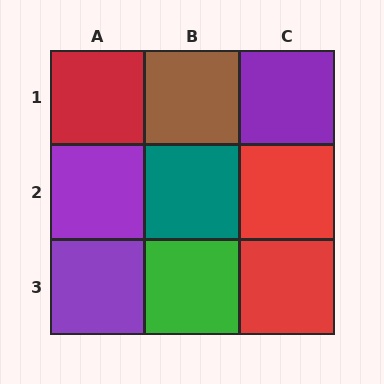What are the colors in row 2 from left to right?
Purple, teal, red.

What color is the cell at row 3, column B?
Green.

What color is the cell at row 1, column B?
Brown.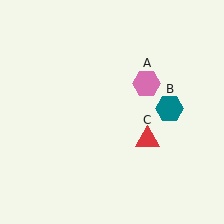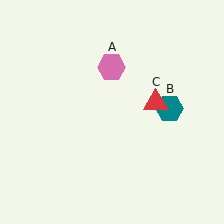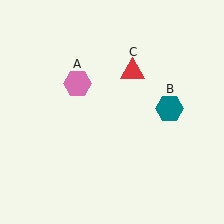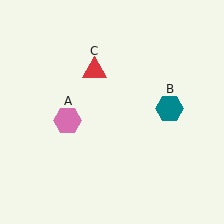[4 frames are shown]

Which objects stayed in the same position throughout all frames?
Teal hexagon (object B) remained stationary.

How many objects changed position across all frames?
2 objects changed position: pink hexagon (object A), red triangle (object C).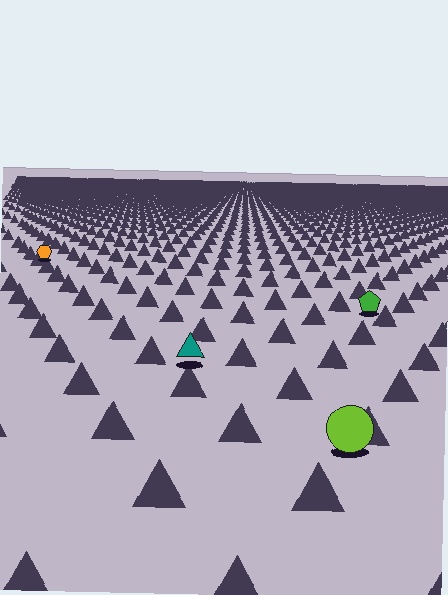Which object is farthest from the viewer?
The orange hexagon is farthest from the viewer. It appears smaller and the ground texture around it is denser.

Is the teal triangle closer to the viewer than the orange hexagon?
Yes. The teal triangle is closer — you can tell from the texture gradient: the ground texture is coarser near it.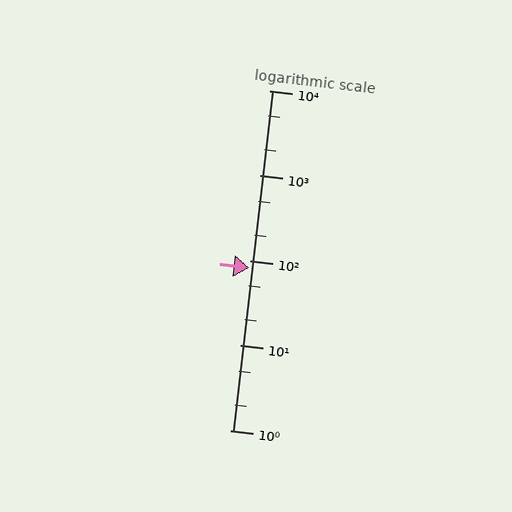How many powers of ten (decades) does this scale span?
The scale spans 4 decades, from 1 to 10000.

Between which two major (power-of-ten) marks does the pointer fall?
The pointer is between 10 and 100.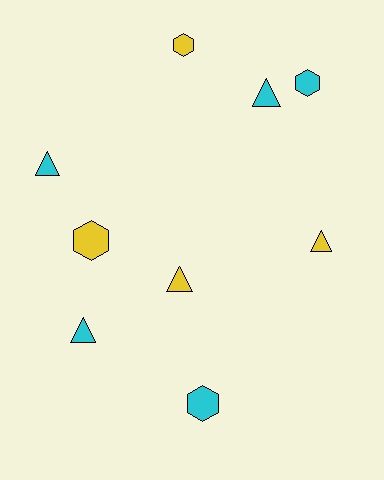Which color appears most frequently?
Cyan, with 5 objects.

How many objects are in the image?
There are 9 objects.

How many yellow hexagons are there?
There are 2 yellow hexagons.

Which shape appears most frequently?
Triangle, with 5 objects.